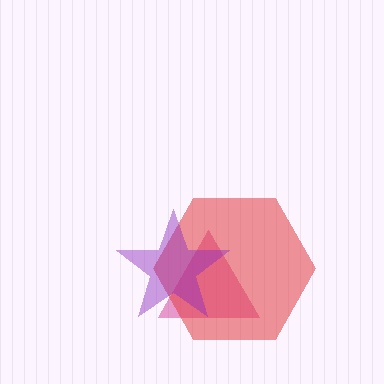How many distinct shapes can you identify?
There are 3 distinct shapes: a magenta triangle, a red hexagon, a purple star.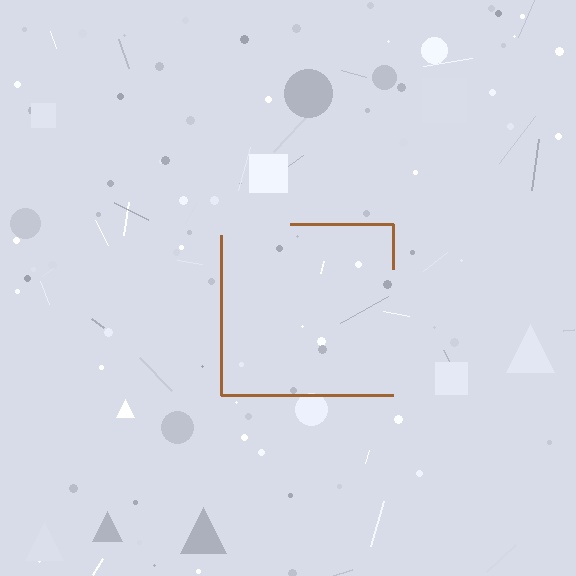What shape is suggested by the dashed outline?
The dashed outline suggests a square.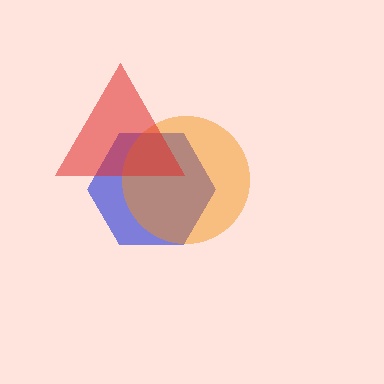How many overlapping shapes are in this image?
There are 3 overlapping shapes in the image.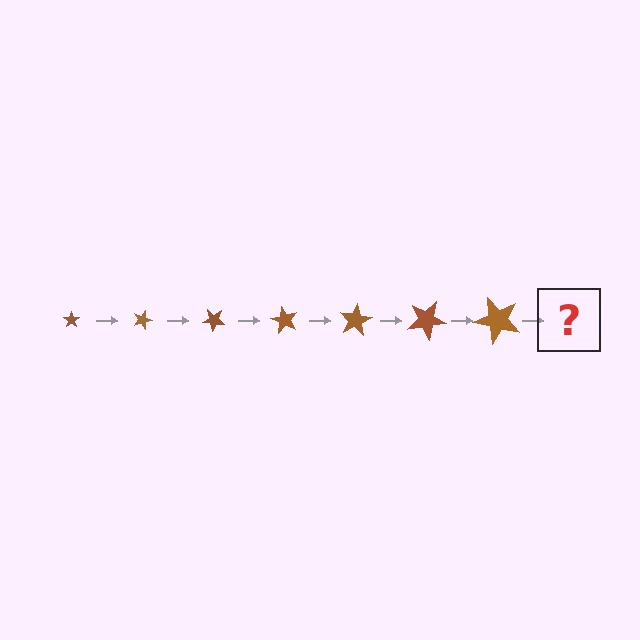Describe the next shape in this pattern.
It should be a star, larger than the previous one and rotated 140 degrees from the start.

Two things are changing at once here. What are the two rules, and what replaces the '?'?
The two rules are that the star grows larger each step and it rotates 20 degrees each step. The '?' should be a star, larger than the previous one and rotated 140 degrees from the start.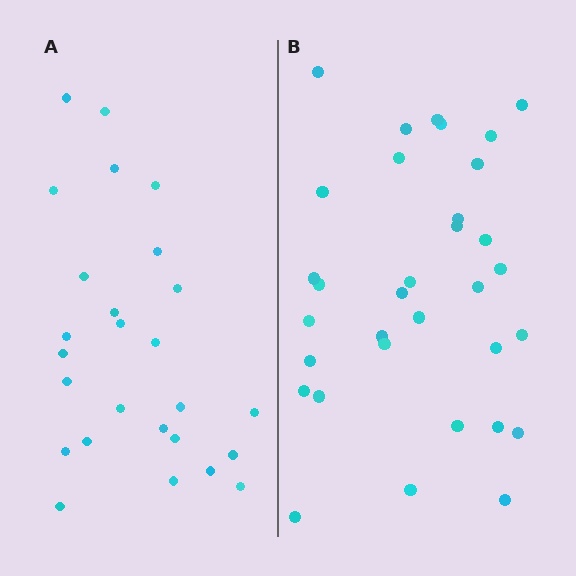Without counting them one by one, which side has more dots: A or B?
Region B (the right region) has more dots.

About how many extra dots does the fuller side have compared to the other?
Region B has roughly 8 or so more dots than region A.